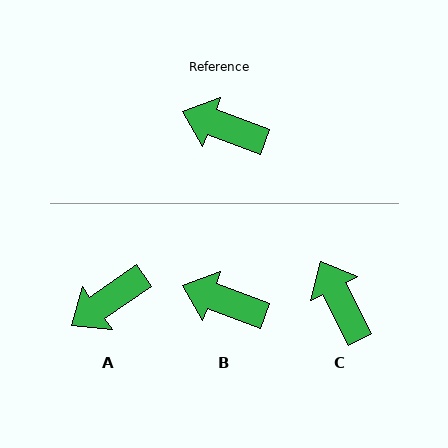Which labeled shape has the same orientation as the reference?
B.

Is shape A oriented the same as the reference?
No, it is off by about 55 degrees.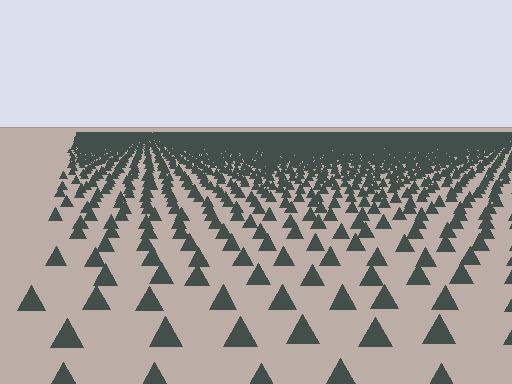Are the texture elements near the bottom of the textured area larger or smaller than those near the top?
Larger. Near the bottom, elements are closer to the viewer and appear at a bigger on-screen size.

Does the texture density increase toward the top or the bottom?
Density increases toward the top.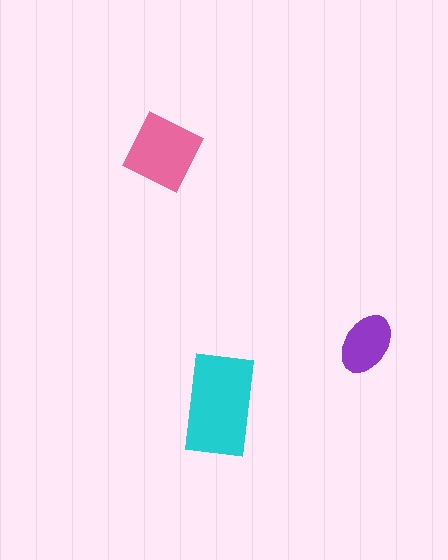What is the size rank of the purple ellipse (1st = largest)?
3rd.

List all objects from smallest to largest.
The purple ellipse, the pink square, the cyan rectangle.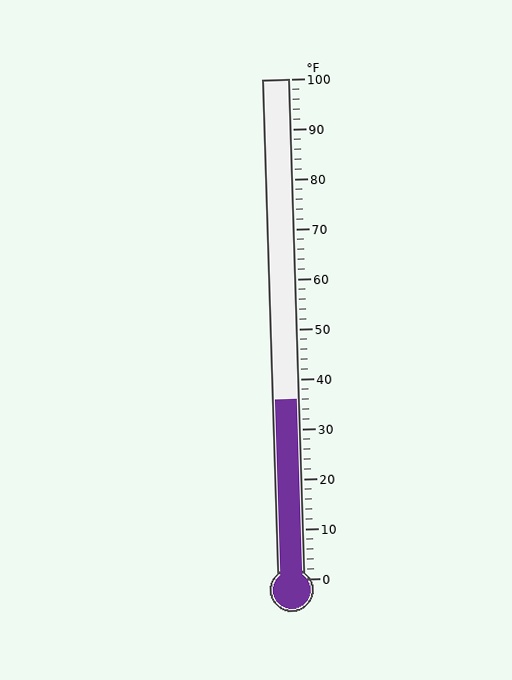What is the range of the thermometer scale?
The thermometer scale ranges from 0°F to 100°F.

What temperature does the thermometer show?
The thermometer shows approximately 36°F.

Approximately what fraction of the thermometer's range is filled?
The thermometer is filled to approximately 35% of its range.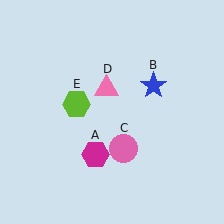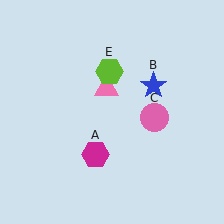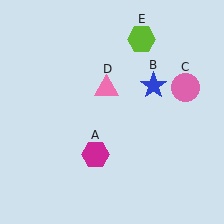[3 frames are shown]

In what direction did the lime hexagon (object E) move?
The lime hexagon (object E) moved up and to the right.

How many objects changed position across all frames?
2 objects changed position: pink circle (object C), lime hexagon (object E).